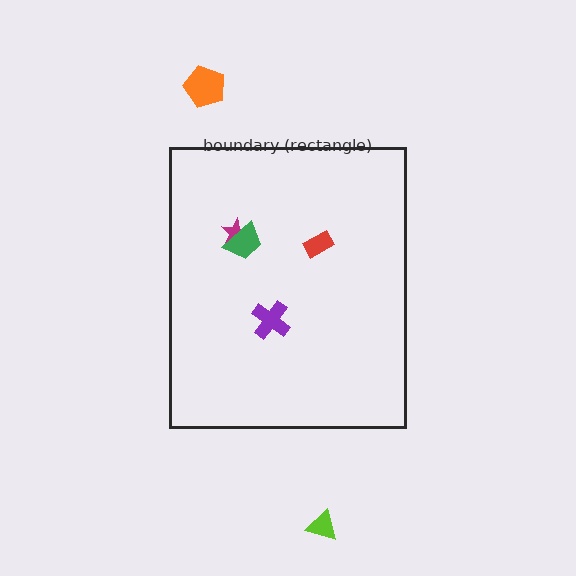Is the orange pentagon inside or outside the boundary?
Outside.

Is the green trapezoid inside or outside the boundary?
Inside.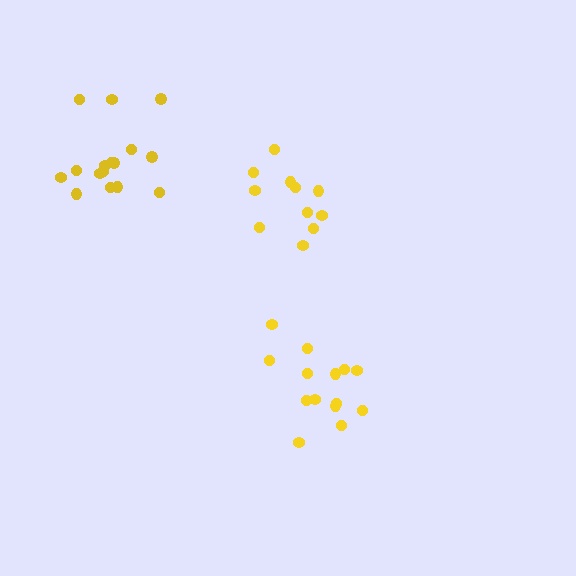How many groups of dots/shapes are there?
There are 3 groups.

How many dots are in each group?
Group 1: 14 dots, Group 2: 16 dots, Group 3: 11 dots (41 total).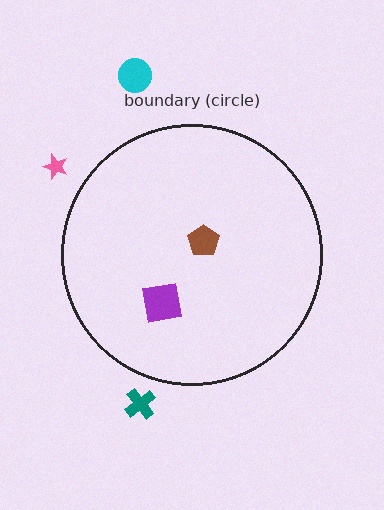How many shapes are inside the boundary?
2 inside, 3 outside.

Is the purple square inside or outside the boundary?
Inside.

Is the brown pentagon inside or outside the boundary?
Inside.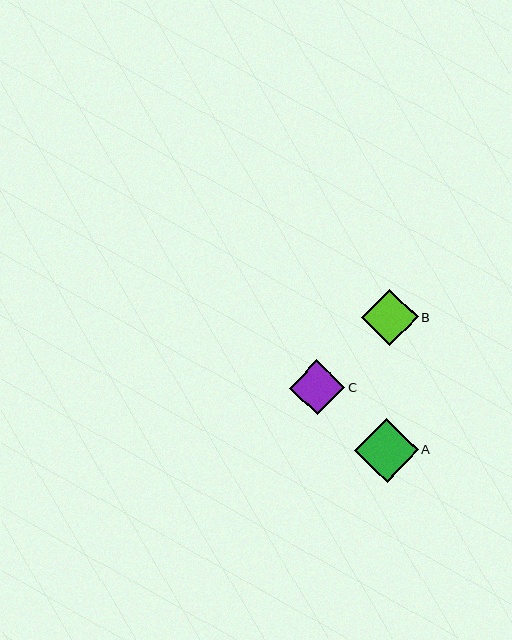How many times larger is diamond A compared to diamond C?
Diamond A is approximately 1.2 times the size of diamond C.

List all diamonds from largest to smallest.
From largest to smallest: A, B, C.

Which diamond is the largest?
Diamond A is the largest with a size of approximately 64 pixels.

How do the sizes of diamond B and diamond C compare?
Diamond B and diamond C are approximately the same size.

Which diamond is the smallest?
Diamond C is the smallest with a size of approximately 55 pixels.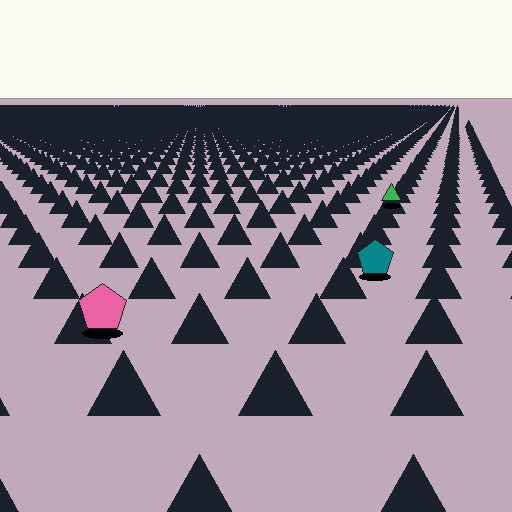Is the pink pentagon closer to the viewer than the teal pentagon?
Yes. The pink pentagon is closer — you can tell from the texture gradient: the ground texture is coarser near it.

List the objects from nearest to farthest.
From nearest to farthest: the pink pentagon, the teal pentagon, the green triangle.